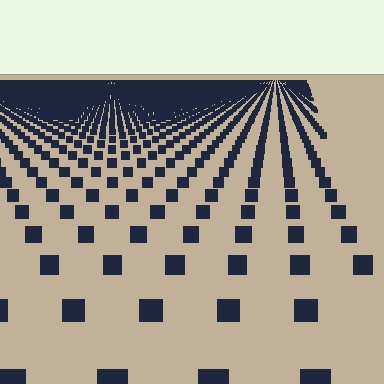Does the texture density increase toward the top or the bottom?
Density increases toward the top.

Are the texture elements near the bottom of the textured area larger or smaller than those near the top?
Larger. Near the bottom, elements are closer to the viewer and appear at a bigger on-screen size.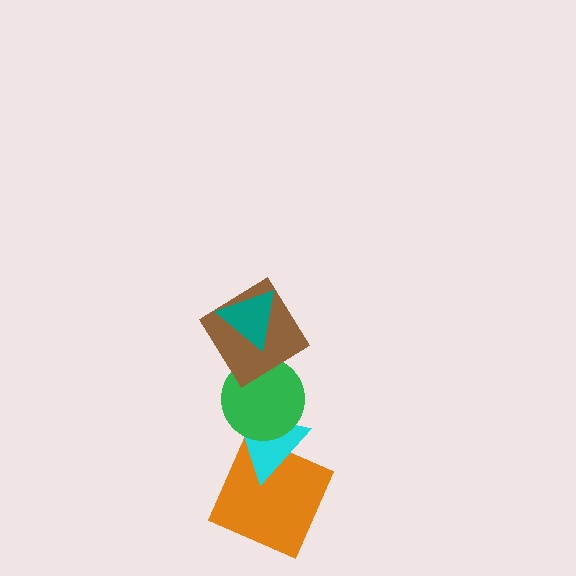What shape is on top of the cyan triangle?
The green circle is on top of the cyan triangle.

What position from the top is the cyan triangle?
The cyan triangle is 4th from the top.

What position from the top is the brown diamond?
The brown diamond is 2nd from the top.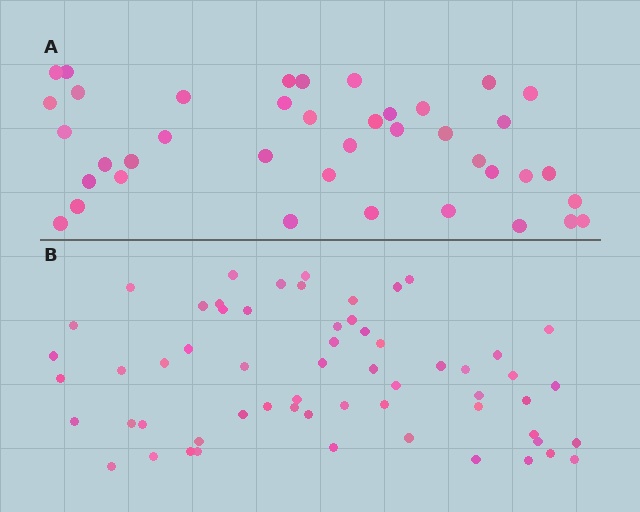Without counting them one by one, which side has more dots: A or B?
Region B (the bottom region) has more dots.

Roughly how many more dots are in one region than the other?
Region B has approximately 20 more dots than region A.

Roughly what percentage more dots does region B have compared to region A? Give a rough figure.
About 50% more.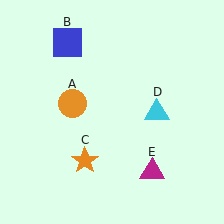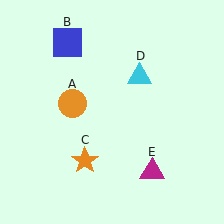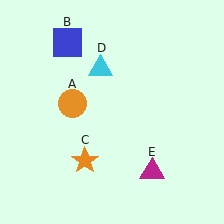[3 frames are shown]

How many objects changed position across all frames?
1 object changed position: cyan triangle (object D).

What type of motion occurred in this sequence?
The cyan triangle (object D) rotated counterclockwise around the center of the scene.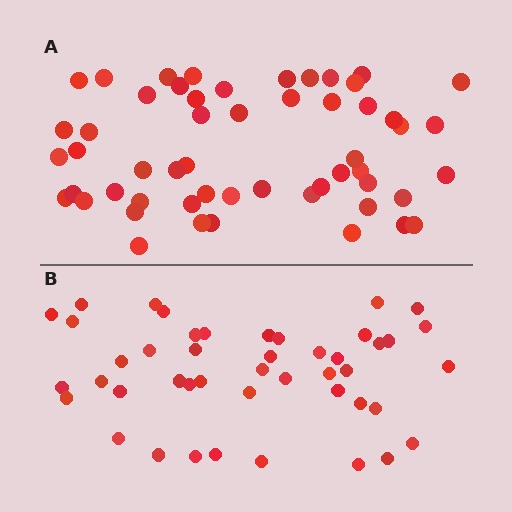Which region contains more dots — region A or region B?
Region A (the top region) has more dots.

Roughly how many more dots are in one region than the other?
Region A has roughly 8 or so more dots than region B.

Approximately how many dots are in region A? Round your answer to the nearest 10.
About 50 dots. (The exact count is 54, which rounds to 50.)